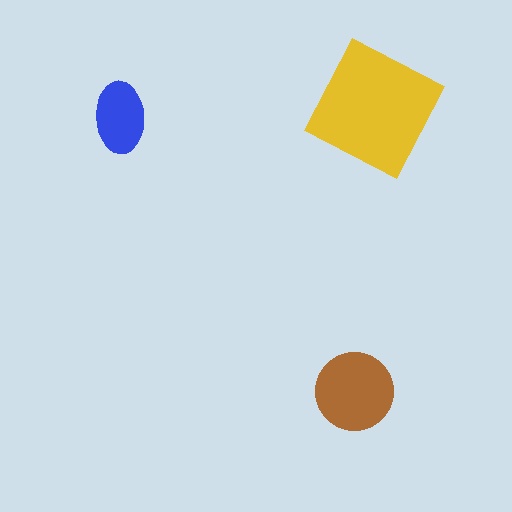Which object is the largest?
The yellow square.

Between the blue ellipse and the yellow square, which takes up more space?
The yellow square.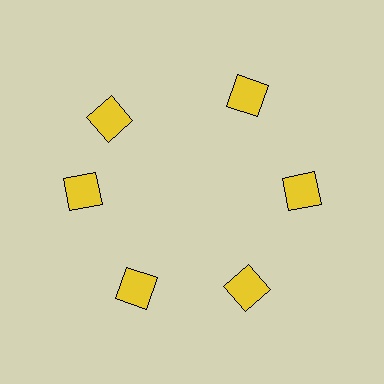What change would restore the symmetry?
The symmetry would be restored by rotating it back into even spacing with its neighbors so that all 6 squares sit at equal angles and equal distance from the center.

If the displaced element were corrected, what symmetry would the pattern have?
It would have 6-fold rotational symmetry — the pattern would map onto itself every 60 degrees.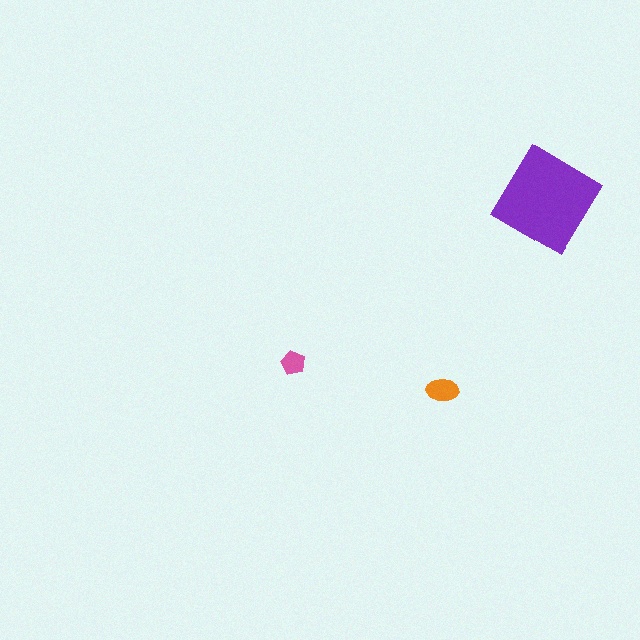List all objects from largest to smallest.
The purple diamond, the orange ellipse, the pink pentagon.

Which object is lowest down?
The orange ellipse is bottommost.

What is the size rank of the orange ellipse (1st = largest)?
2nd.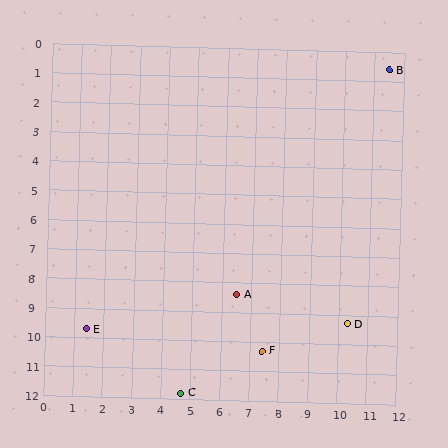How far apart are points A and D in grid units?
Points A and D are about 3.9 grid units apart.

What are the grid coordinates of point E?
Point E is at approximately (1.4, 9.7).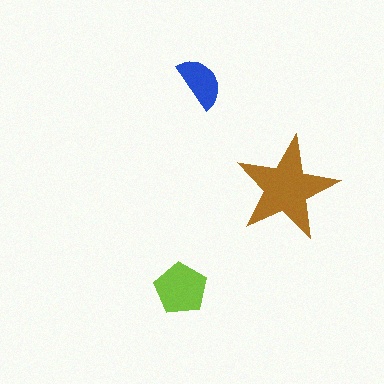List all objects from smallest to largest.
The blue semicircle, the lime pentagon, the brown star.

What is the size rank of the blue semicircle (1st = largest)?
3rd.